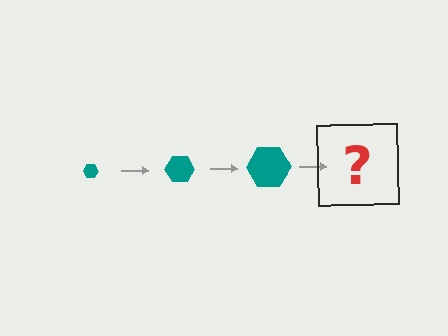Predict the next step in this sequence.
The next step is a teal hexagon, larger than the previous one.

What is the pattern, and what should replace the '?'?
The pattern is that the hexagon gets progressively larger each step. The '?' should be a teal hexagon, larger than the previous one.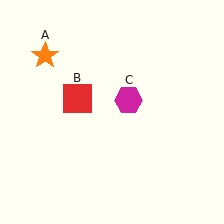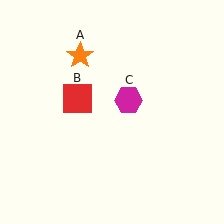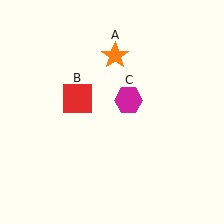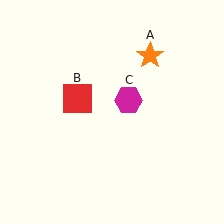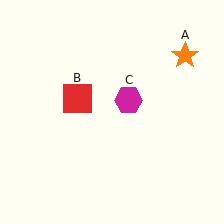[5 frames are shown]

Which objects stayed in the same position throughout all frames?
Red square (object B) and magenta hexagon (object C) remained stationary.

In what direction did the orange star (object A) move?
The orange star (object A) moved right.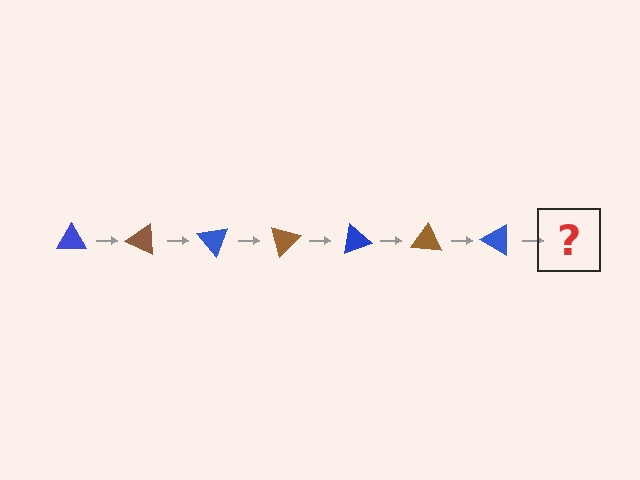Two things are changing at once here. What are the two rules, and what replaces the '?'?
The two rules are that it rotates 25 degrees each step and the color cycles through blue and brown. The '?' should be a brown triangle, rotated 175 degrees from the start.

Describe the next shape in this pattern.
It should be a brown triangle, rotated 175 degrees from the start.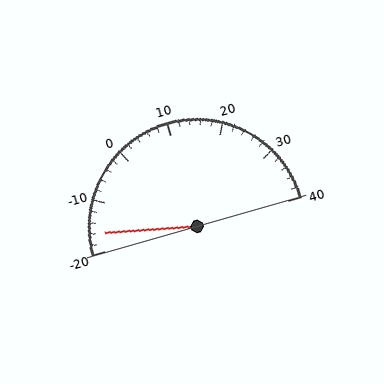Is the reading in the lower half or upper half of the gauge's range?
The reading is in the lower half of the range (-20 to 40).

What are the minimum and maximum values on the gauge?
The gauge ranges from -20 to 40.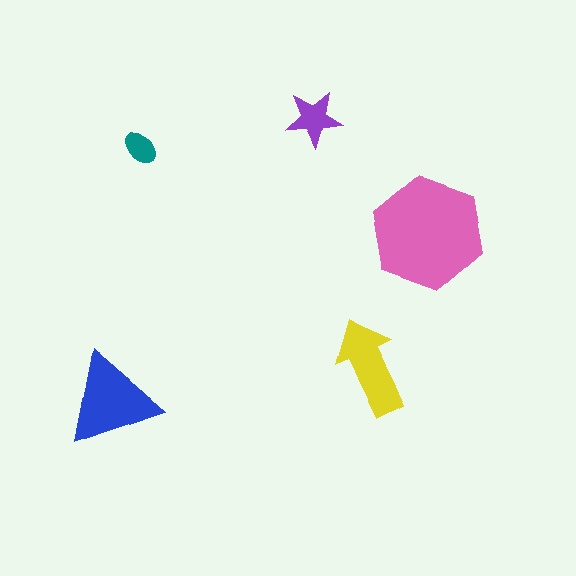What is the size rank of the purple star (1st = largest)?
4th.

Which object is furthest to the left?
The blue triangle is leftmost.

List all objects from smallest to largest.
The teal ellipse, the purple star, the yellow arrow, the blue triangle, the pink hexagon.